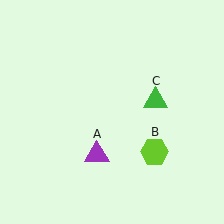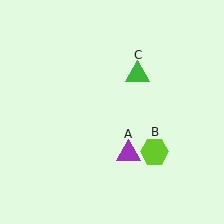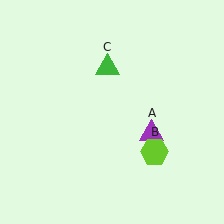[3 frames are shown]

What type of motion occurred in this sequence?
The purple triangle (object A), green triangle (object C) rotated counterclockwise around the center of the scene.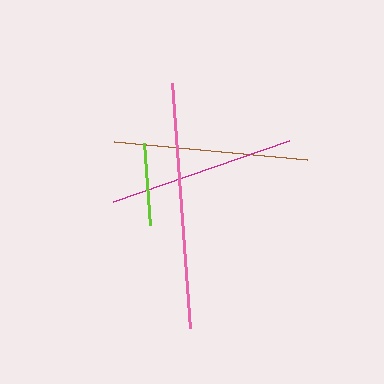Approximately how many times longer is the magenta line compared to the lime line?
The magenta line is approximately 2.3 times the length of the lime line.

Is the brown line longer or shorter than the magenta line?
The brown line is longer than the magenta line.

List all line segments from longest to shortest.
From longest to shortest: pink, brown, magenta, lime.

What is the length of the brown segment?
The brown segment is approximately 194 pixels long.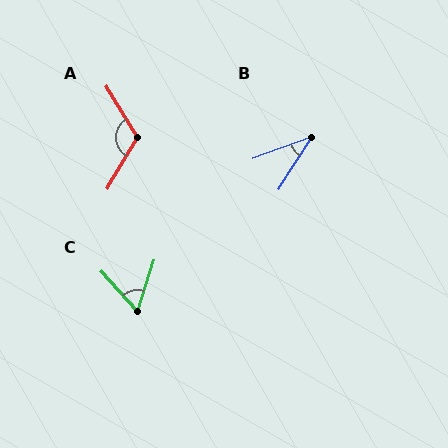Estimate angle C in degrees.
Approximately 60 degrees.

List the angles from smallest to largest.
B (37°), C (60°), A (118°).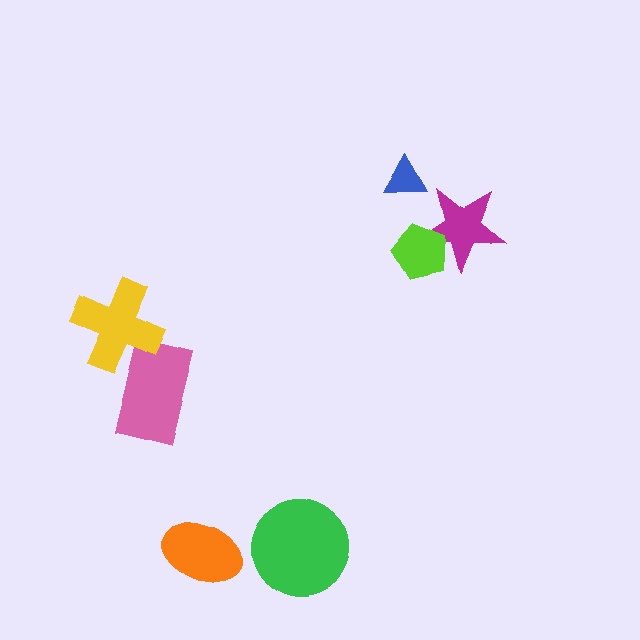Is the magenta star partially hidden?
Yes, it is partially covered by another shape.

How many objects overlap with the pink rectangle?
1 object overlaps with the pink rectangle.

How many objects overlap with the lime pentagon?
1 object overlaps with the lime pentagon.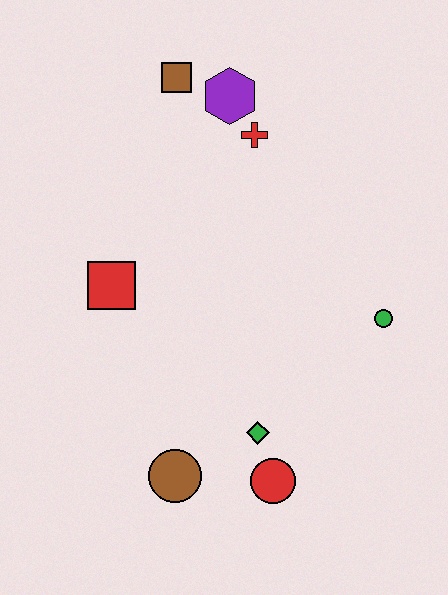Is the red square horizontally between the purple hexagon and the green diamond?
No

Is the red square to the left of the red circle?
Yes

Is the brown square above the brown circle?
Yes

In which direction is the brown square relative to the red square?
The brown square is above the red square.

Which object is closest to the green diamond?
The red circle is closest to the green diamond.